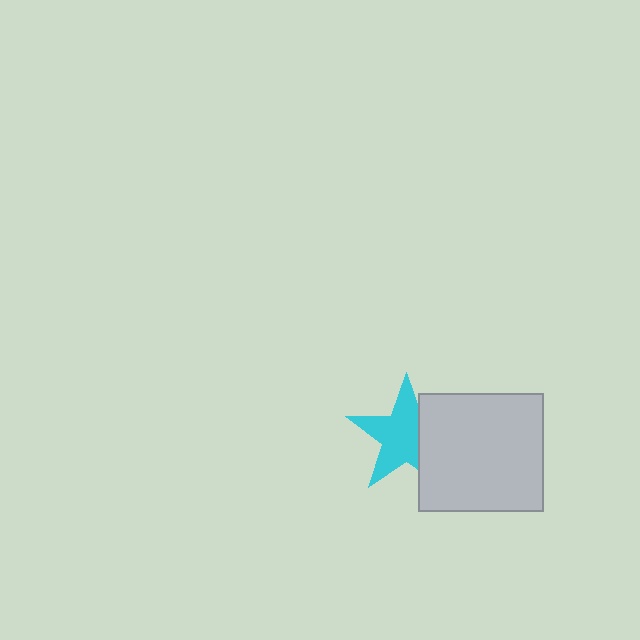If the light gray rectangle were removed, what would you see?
You would see the complete cyan star.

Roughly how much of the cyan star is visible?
Most of it is visible (roughly 68%).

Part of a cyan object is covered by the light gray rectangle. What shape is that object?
It is a star.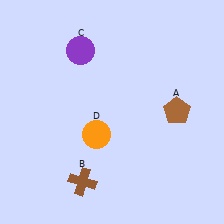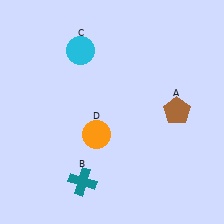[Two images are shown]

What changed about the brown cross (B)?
In Image 1, B is brown. In Image 2, it changed to teal.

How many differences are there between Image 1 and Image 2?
There are 2 differences between the two images.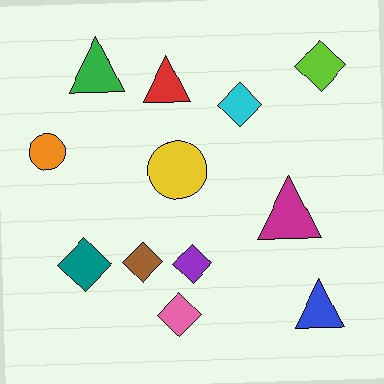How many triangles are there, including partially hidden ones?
There are 4 triangles.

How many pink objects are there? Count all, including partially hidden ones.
There is 1 pink object.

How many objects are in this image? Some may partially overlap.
There are 12 objects.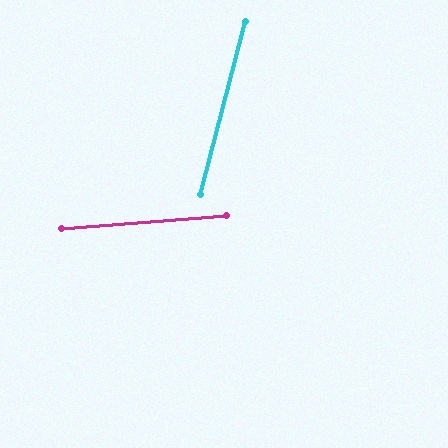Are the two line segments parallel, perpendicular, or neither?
Neither parallel nor perpendicular — they differ by about 71°.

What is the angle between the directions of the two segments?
Approximately 71 degrees.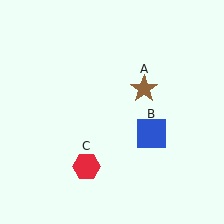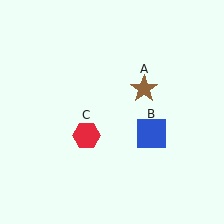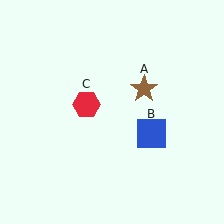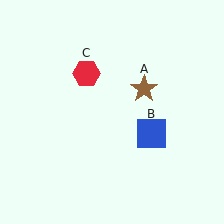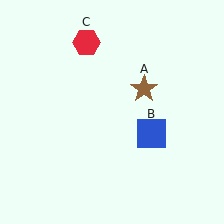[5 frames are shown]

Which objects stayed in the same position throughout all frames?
Brown star (object A) and blue square (object B) remained stationary.